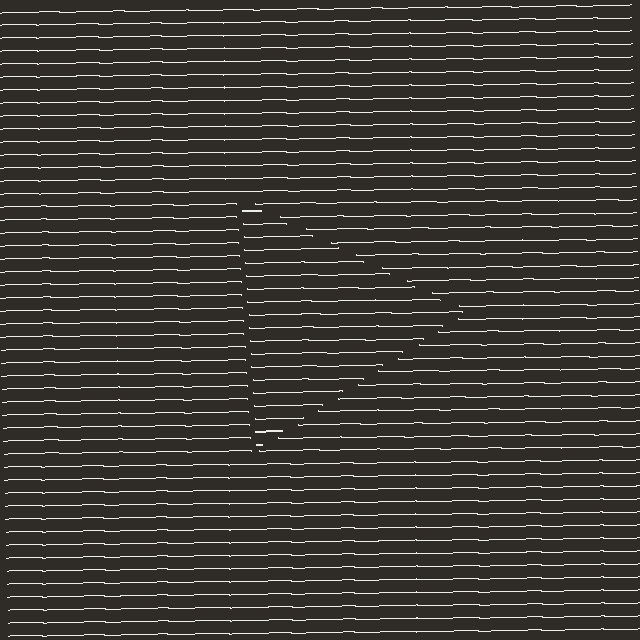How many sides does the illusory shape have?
3 sides — the line-ends trace a triangle.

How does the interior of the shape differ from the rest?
The interior of the shape contains the same grating, shifted by half a period — the contour is defined by the phase discontinuity where line-ends from the inner and outer gratings abut.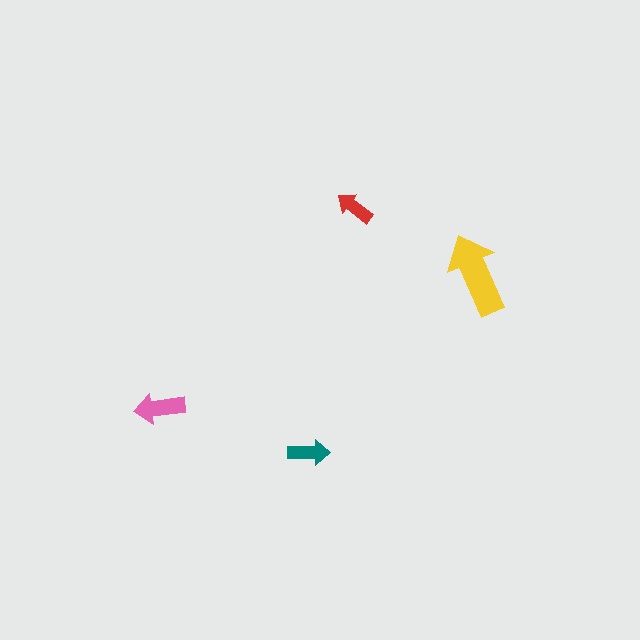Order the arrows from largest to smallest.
the yellow one, the pink one, the teal one, the red one.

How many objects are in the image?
There are 4 objects in the image.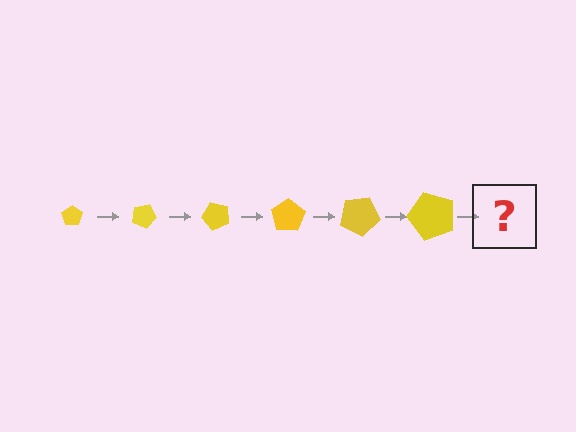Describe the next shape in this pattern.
It should be a pentagon, larger than the previous one and rotated 150 degrees from the start.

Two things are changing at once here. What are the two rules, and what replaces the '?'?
The two rules are that the pentagon grows larger each step and it rotates 25 degrees each step. The '?' should be a pentagon, larger than the previous one and rotated 150 degrees from the start.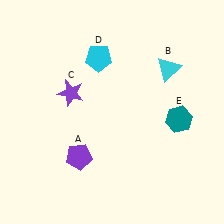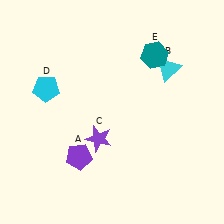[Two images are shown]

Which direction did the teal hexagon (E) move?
The teal hexagon (E) moved up.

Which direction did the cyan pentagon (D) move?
The cyan pentagon (D) moved left.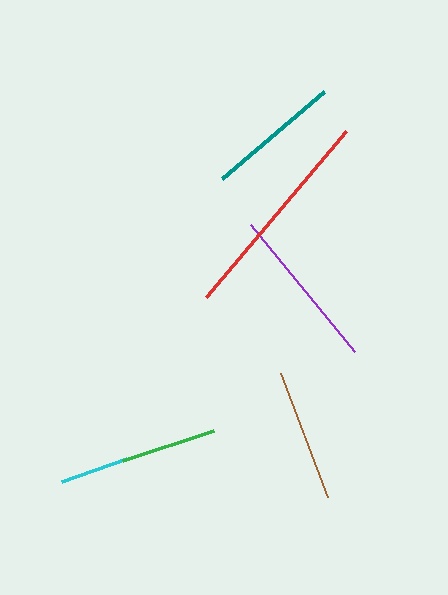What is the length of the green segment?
The green segment is approximately 96 pixels long.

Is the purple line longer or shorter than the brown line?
The purple line is longer than the brown line.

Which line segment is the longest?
The red line is the longest at approximately 217 pixels.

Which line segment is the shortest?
The cyan line is the shortest at approximately 68 pixels.